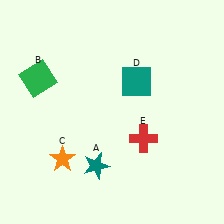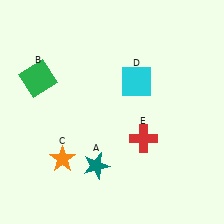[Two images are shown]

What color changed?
The square (D) changed from teal in Image 1 to cyan in Image 2.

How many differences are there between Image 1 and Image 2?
There is 1 difference between the two images.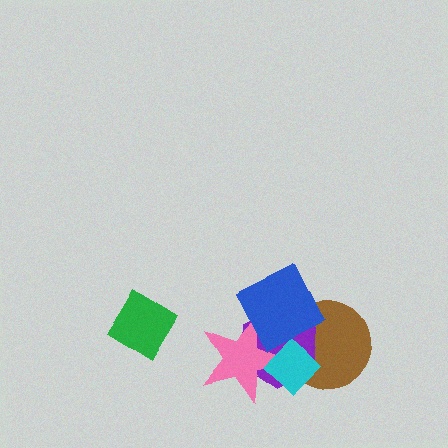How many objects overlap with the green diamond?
0 objects overlap with the green diamond.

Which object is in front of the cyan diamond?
The blue diamond is in front of the cyan diamond.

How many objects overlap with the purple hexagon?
4 objects overlap with the purple hexagon.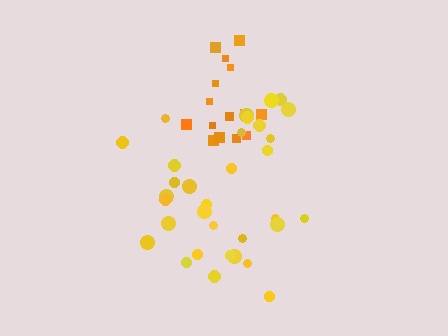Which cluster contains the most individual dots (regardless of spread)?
Yellow (33).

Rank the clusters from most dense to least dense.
orange, yellow.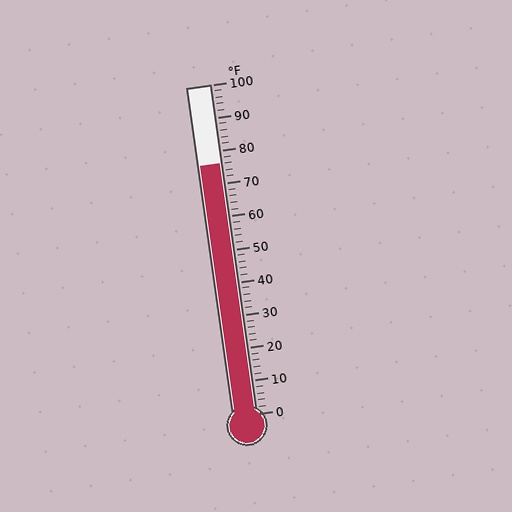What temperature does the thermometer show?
The thermometer shows approximately 76°F.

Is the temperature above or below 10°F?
The temperature is above 10°F.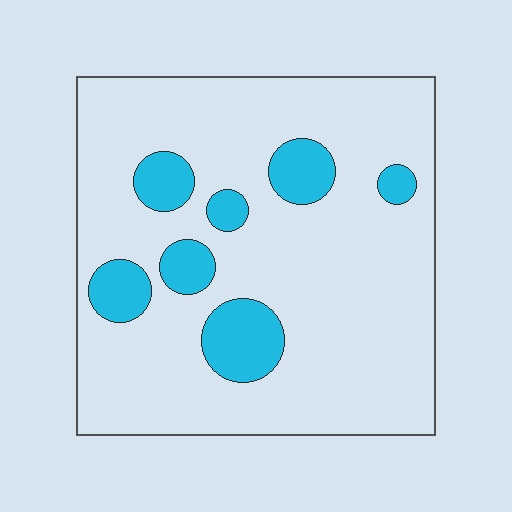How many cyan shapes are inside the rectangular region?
7.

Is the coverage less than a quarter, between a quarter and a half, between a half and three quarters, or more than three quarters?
Less than a quarter.